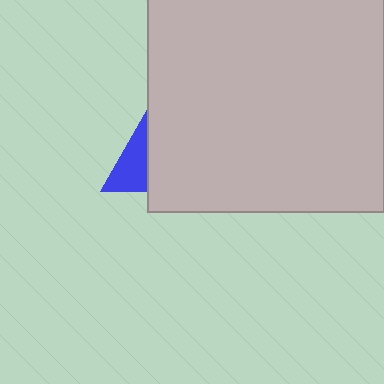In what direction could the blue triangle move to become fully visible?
The blue triangle could move left. That would shift it out from behind the light gray square entirely.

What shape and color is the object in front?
The object in front is a light gray square.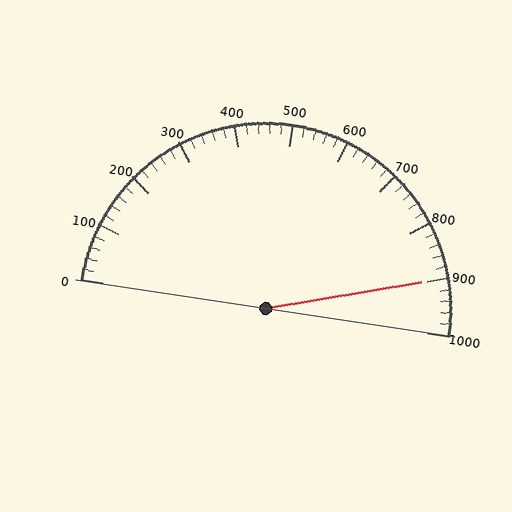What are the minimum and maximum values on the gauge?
The gauge ranges from 0 to 1000.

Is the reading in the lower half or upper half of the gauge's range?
The reading is in the upper half of the range (0 to 1000).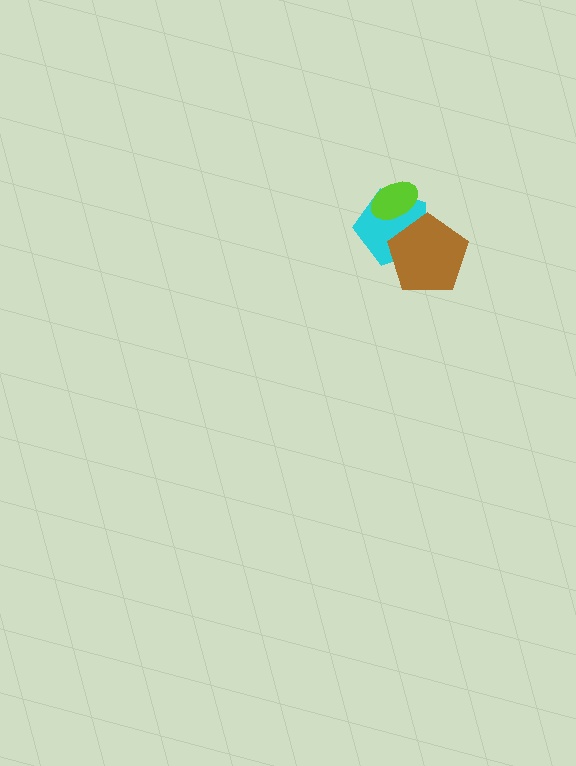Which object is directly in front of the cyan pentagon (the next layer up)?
The lime ellipse is directly in front of the cyan pentagon.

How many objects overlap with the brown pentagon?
1 object overlaps with the brown pentagon.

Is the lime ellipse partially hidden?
No, no other shape covers it.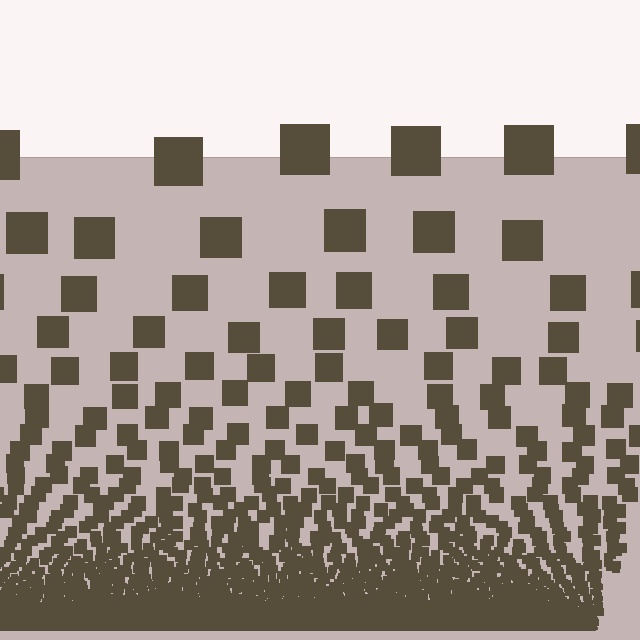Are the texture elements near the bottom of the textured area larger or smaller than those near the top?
Smaller. The gradient is inverted — elements near the bottom are smaller and denser.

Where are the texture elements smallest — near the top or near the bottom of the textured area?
Near the bottom.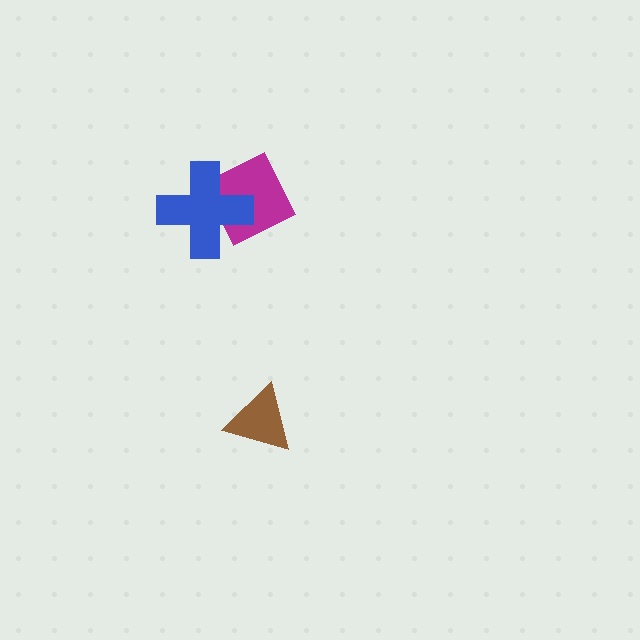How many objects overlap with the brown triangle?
0 objects overlap with the brown triangle.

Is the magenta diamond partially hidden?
Yes, it is partially covered by another shape.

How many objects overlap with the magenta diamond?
1 object overlaps with the magenta diamond.